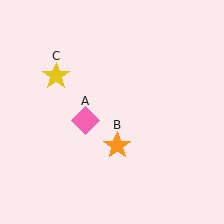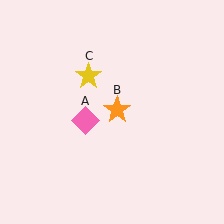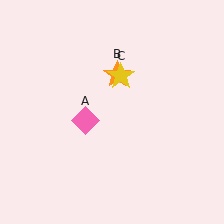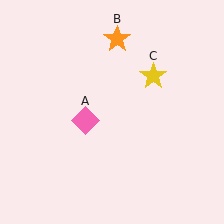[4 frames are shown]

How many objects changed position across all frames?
2 objects changed position: orange star (object B), yellow star (object C).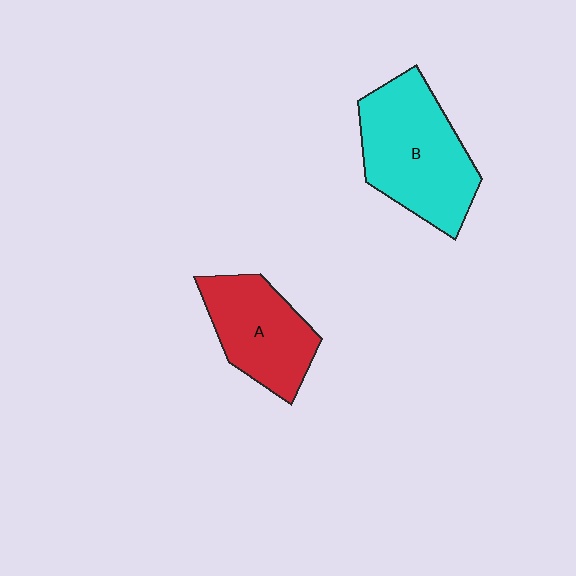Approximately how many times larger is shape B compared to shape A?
Approximately 1.4 times.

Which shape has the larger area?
Shape B (cyan).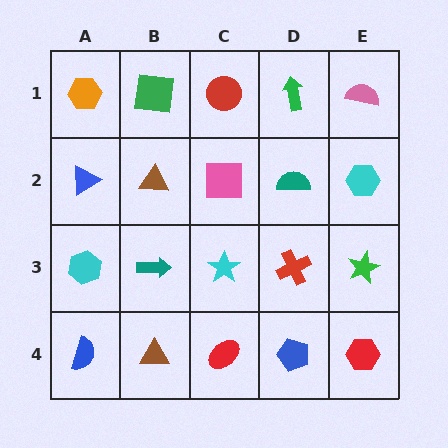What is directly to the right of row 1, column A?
A green square.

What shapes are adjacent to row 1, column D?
A teal semicircle (row 2, column D), a red circle (row 1, column C), a pink semicircle (row 1, column E).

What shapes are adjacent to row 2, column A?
An orange hexagon (row 1, column A), a cyan hexagon (row 3, column A), a brown triangle (row 2, column B).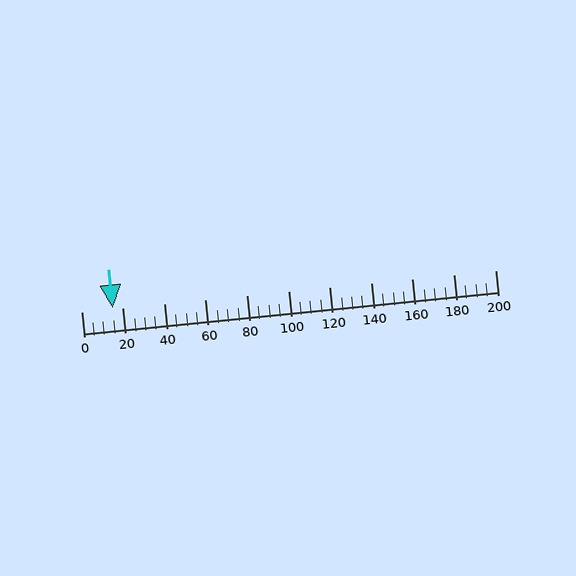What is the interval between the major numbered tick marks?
The major tick marks are spaced 20 units apart.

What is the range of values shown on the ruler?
The ruler shows values from 0 to 200.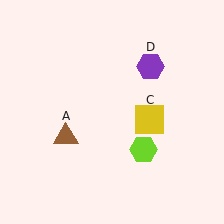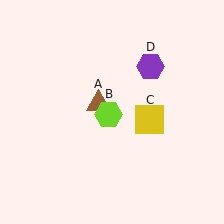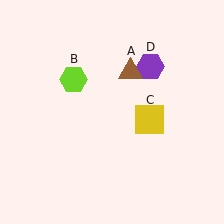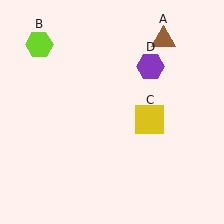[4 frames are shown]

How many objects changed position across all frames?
2 objects changed position: brown triangle (object A), lime hexagon (object B).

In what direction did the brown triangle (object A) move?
The brown triangle (object A) moved up and to the right.